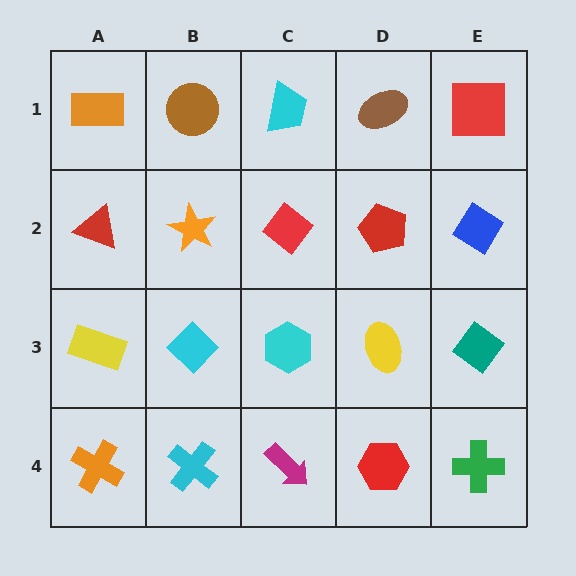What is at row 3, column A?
A yellow rectangle.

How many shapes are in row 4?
5 shapes.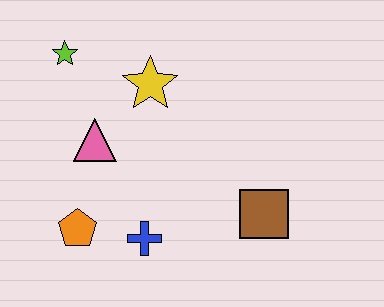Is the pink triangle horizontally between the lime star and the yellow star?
Yes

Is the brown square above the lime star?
No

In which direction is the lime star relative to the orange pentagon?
The lime star is above the orange pentagon.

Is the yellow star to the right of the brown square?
No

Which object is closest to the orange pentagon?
The blue cross is closest to the orange pentagon.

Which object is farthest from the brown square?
The lime star is farthest from the brown square.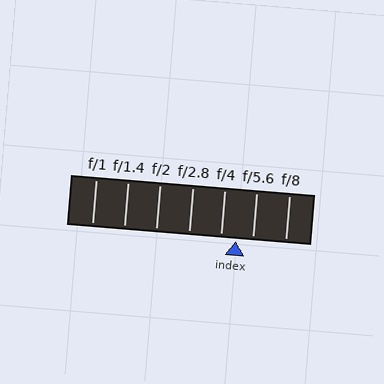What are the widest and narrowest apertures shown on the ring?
The widest aperture shown is f/1 and the narrowest is f/8.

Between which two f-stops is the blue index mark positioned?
The index mark is between f/4 and f/5.6.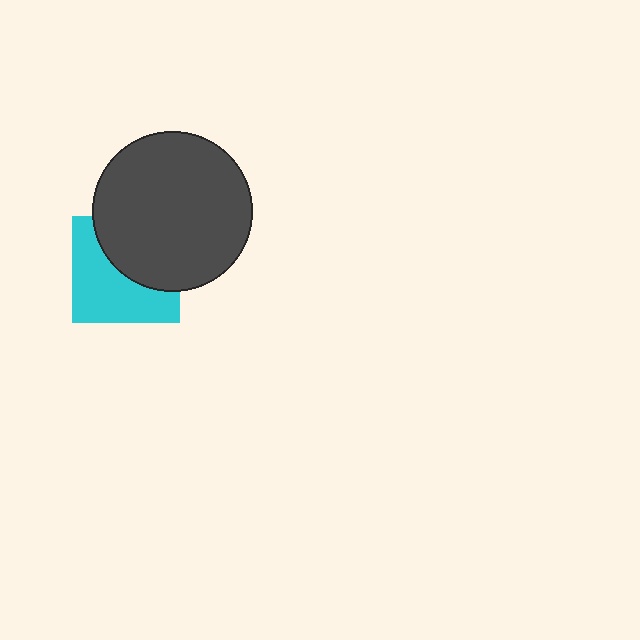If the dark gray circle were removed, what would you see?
You would see the complete cyan square.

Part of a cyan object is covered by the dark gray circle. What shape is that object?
It is a square.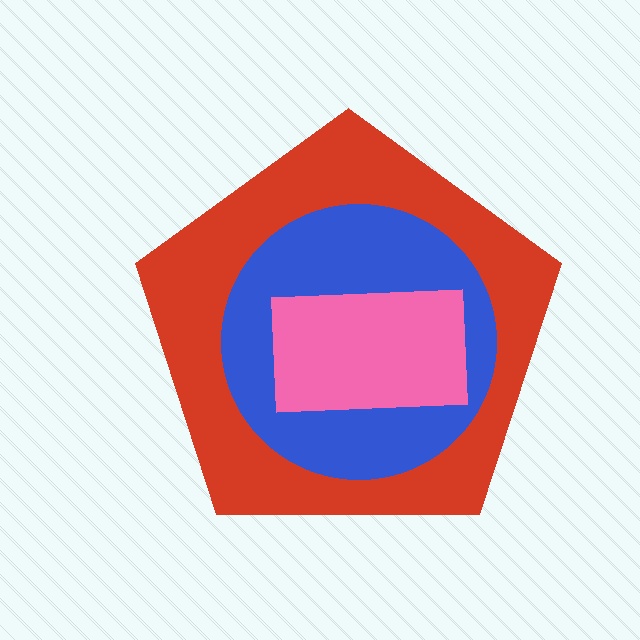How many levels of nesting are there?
3.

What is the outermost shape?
The red pentagon.